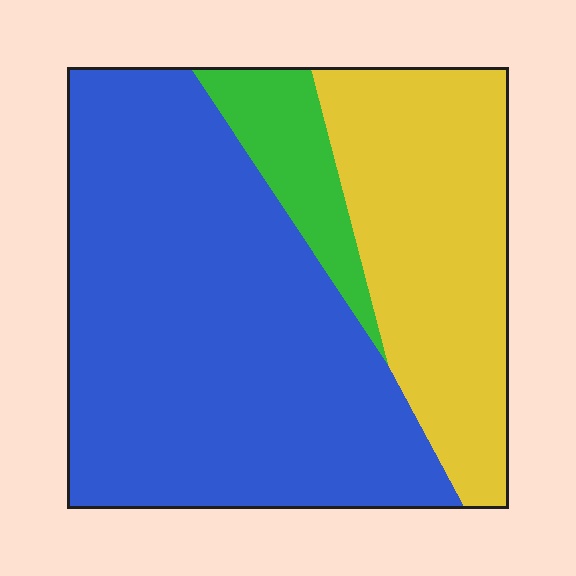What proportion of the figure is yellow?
Yellow covers about 30% of the figure.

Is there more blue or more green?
Blue.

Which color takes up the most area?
Blue, at roughly 60%.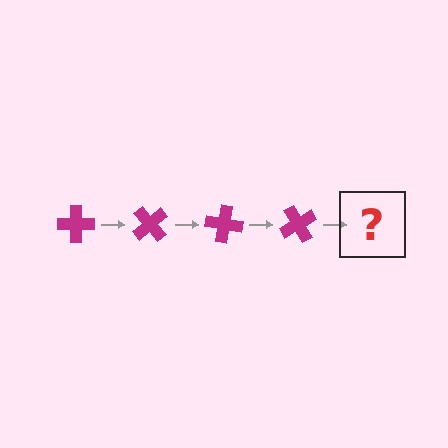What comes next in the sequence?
The next element should be a magenta cross rotated 200 degrees.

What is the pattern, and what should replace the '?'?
The pattern is that the cross rotates 50 degrees each step. The '?' should be a magenta cross rotated 200 degrees.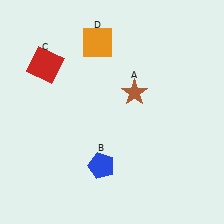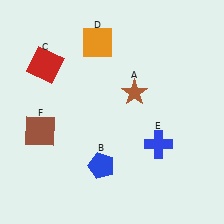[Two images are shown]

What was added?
A blue cross (E), a brown square (F) were added in Image 2.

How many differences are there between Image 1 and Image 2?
There are 2 differences between the two images.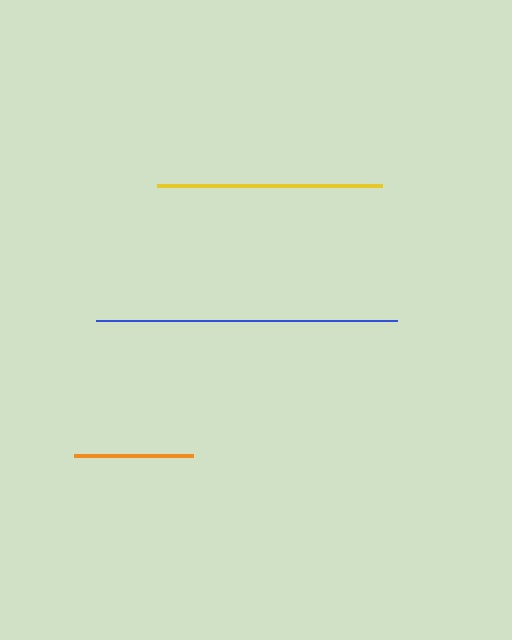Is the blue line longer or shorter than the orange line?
The blue line is longer than the orange line.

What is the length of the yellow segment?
The yellow segment is approximately 225 pixels long.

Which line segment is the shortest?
The orange line is the shortest at approximately 119 pixels.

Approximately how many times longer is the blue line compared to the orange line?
The blue line is approximately 2.5 times the length of the orange line.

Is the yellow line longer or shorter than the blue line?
The blue line is longer than the yellow line.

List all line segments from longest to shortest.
From longest to shortest: blue, yellow, orange.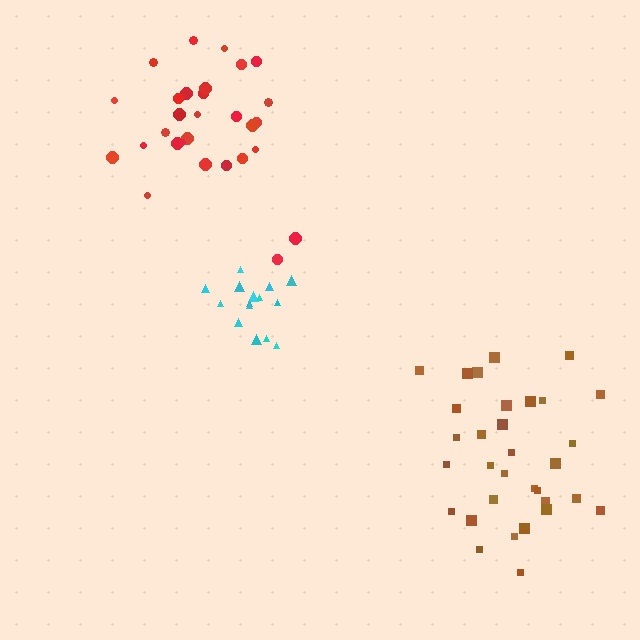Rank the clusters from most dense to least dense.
cyan, brown, red.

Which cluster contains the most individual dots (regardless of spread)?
Brown (32).